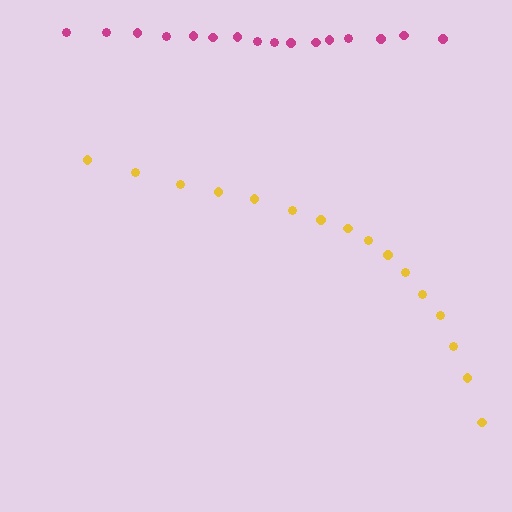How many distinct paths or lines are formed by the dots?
There are 2 distinct paths.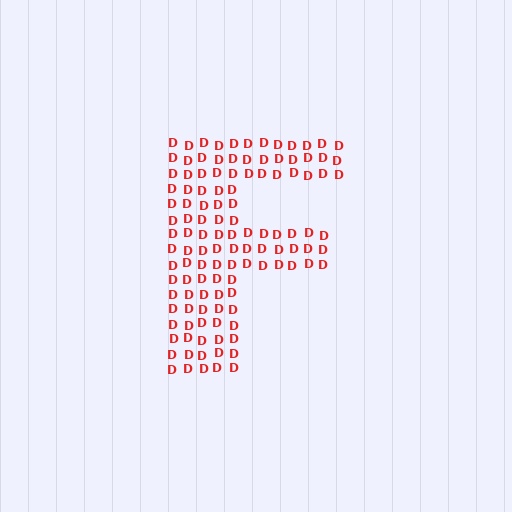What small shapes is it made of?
It is made of small letter D's.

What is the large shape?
The large shape is the letter F.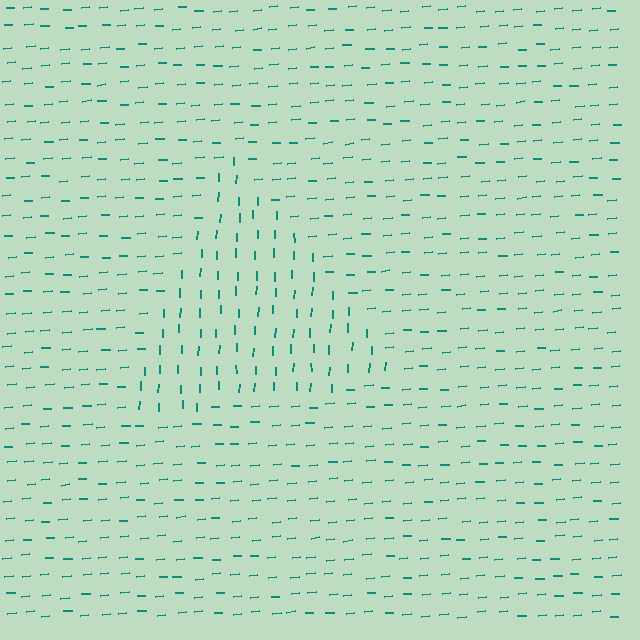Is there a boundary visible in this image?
Yes, there is a texture boundary formed by a change in line orientation.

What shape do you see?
I see a triangle.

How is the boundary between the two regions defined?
The boundary is defined purely by a change in line orientation (approximately 84 degrees difference). All lines are the same color and thickness.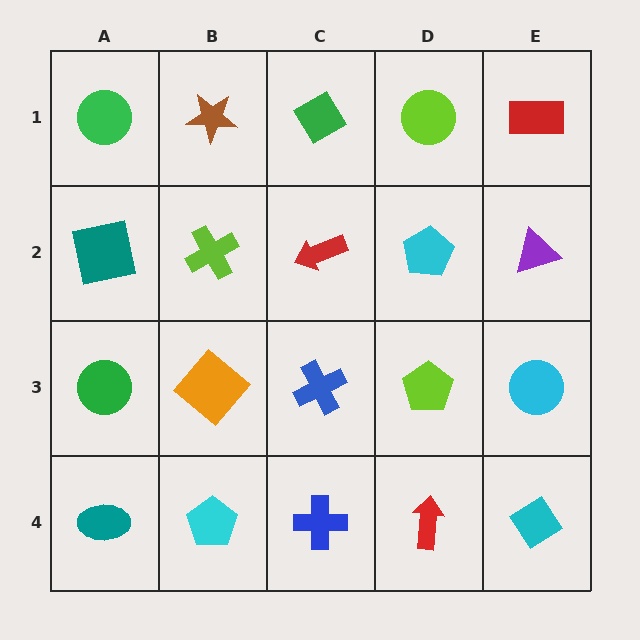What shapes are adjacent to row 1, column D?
A cyan pentagon (row 2, column D), a green diamond (row 1, column C), a red rectangle (row 1, column E).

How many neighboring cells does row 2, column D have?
4.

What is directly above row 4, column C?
A blue cross.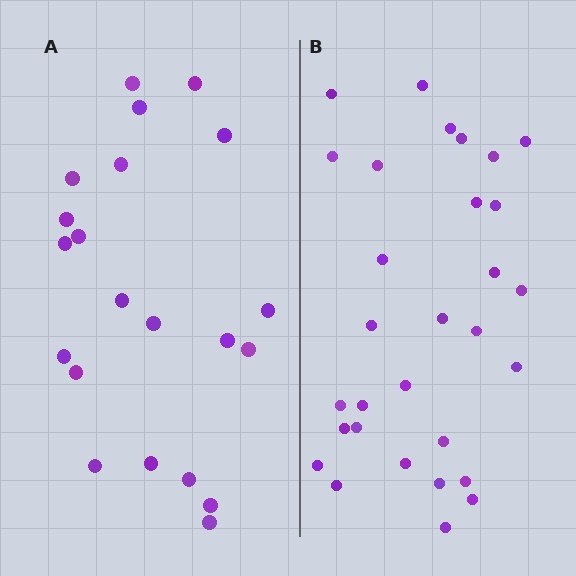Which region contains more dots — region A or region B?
Region B (the right region) has more dots.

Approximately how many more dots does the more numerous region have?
Region B has roughly 8 or so more dots than region A.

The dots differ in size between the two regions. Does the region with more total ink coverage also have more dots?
No. Region A has more total ink coverage because its dots are larger, but region B actually contains more individual dots. Total area can be misleading — the number of items is what matters here.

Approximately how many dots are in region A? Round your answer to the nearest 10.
About 20 dots. (The exact count is 21, which rounds to 20.)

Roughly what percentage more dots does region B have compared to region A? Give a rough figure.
About 45% more.